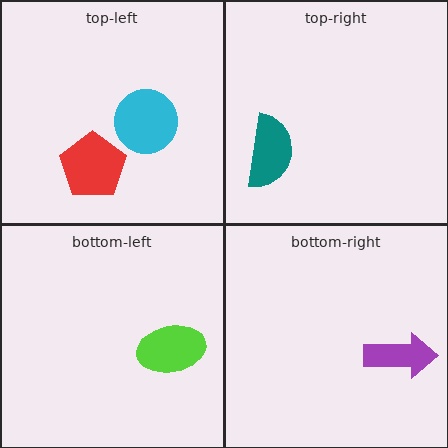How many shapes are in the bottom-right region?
1.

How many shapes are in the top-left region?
2.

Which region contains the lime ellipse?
The bottom-left region.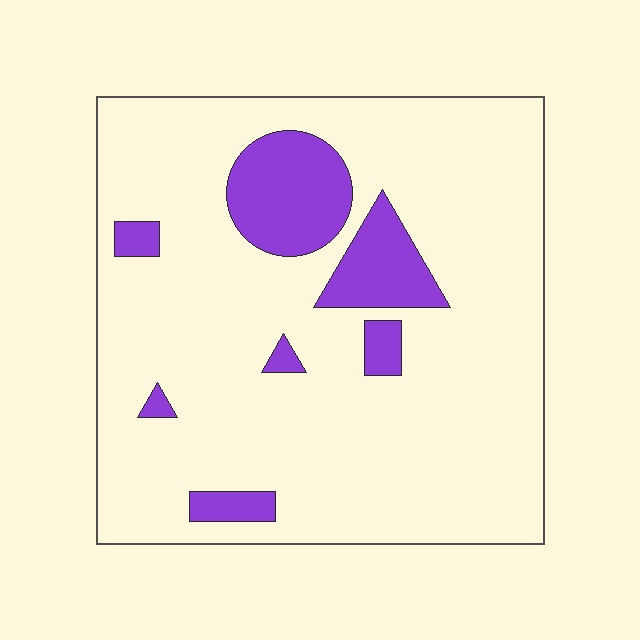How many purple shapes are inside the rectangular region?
7.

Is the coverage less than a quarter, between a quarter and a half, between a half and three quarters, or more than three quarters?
Less than a quarter.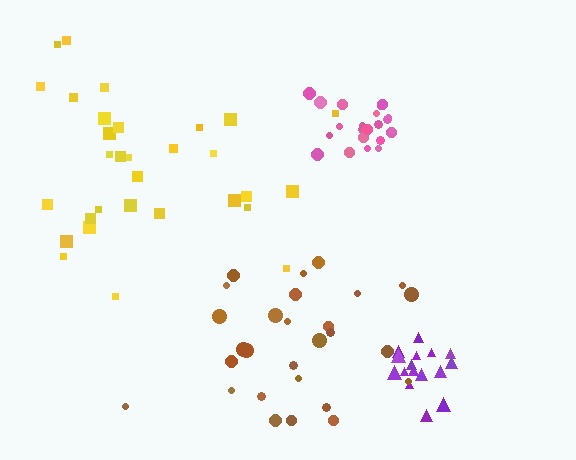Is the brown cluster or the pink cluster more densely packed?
Pink.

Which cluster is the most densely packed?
Pink.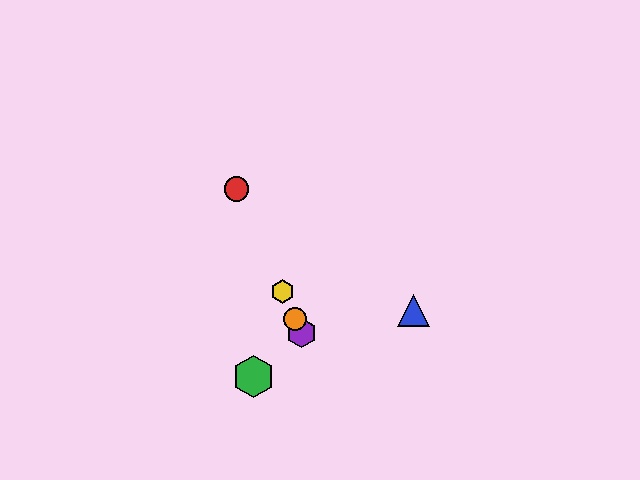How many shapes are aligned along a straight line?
4 shapes (the red circle, the yellow hexagon, the purple hexagon, the orange circle) are aligned along a straight line.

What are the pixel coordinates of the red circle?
The red circle is at (236, 189).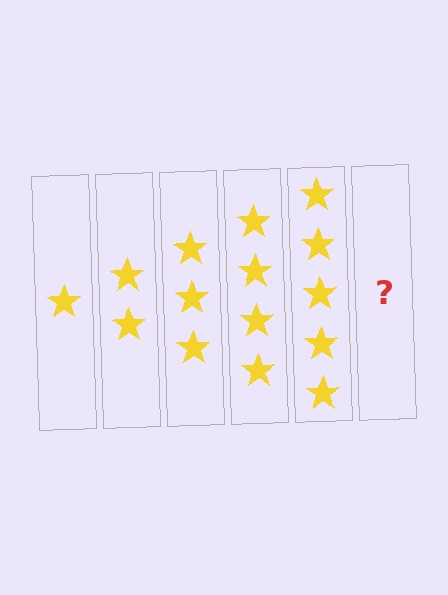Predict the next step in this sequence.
The next step is 6 stars.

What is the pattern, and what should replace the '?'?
The pattern is that each step adds one more star. The '?' should be 6 stars.